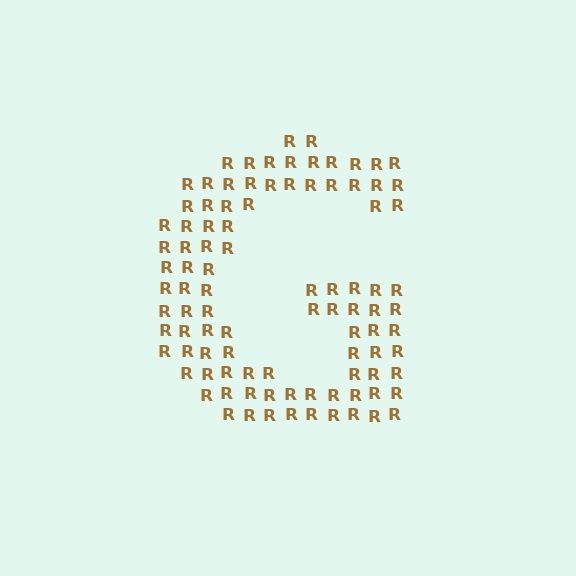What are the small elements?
The small elements are letter R's.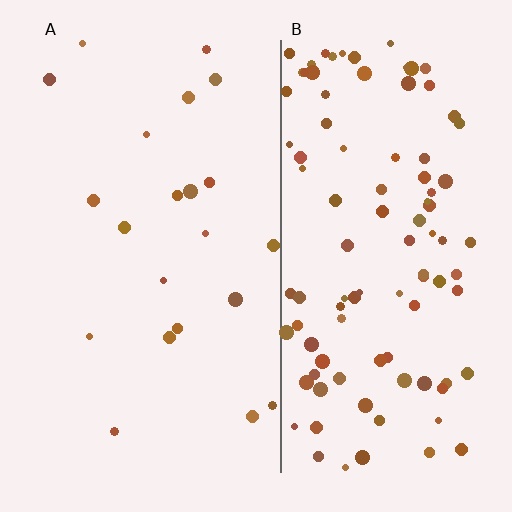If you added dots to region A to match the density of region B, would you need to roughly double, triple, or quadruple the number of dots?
Approximately quadruple.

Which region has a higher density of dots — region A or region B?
B (the right).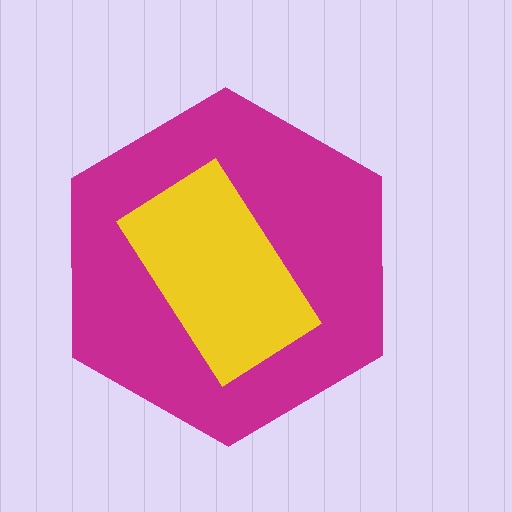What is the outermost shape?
The magenta hexagon.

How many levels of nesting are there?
2.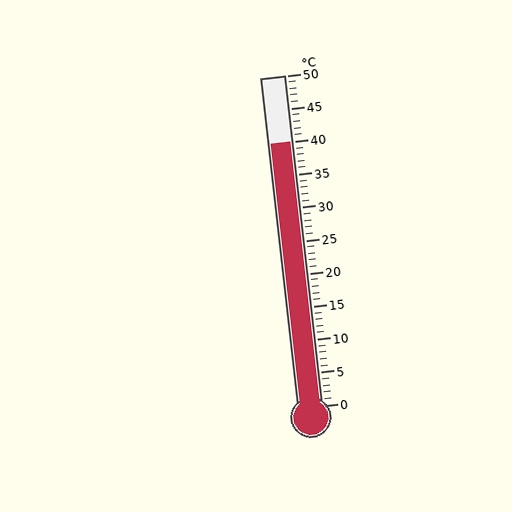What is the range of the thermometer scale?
The thermometer scale ranges from 0°C to 50°C.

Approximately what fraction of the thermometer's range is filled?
The thermometer is filled to approximately 80% of its range.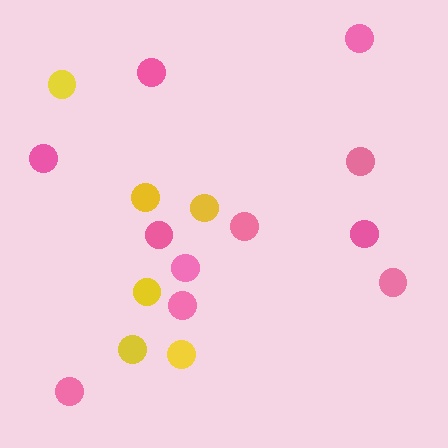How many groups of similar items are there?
There are 2 groups: one group of pink circles (11) and one group of yellow circles (6).